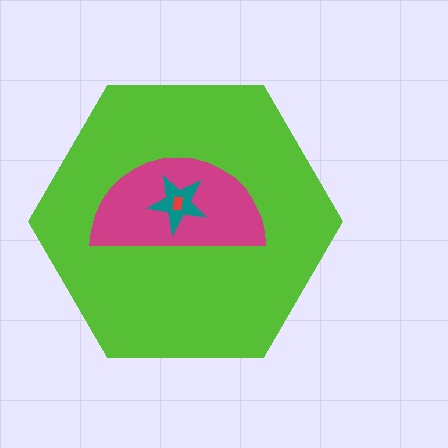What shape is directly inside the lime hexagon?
The magenta semicircle.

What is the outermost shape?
The lime hexagon.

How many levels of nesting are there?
4.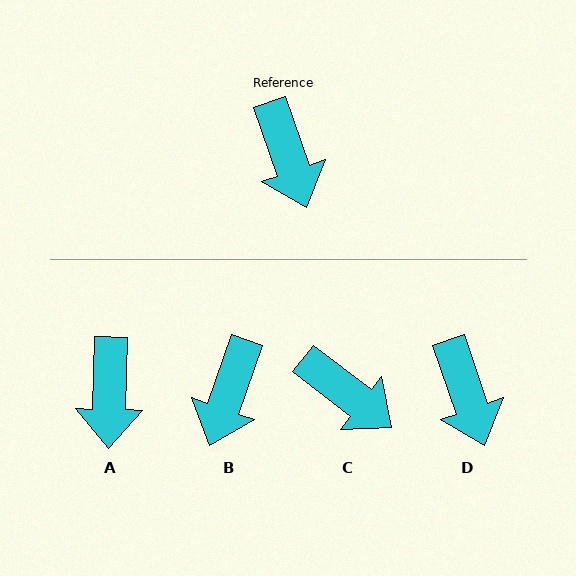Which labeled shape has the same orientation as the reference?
D.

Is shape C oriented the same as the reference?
No, it is off by about 33 degrees.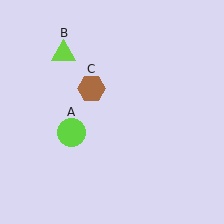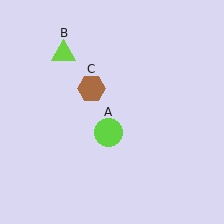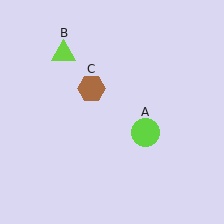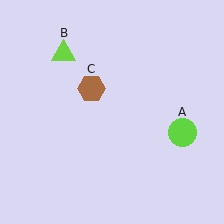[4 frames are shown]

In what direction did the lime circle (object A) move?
The lime circle (object A) moved right.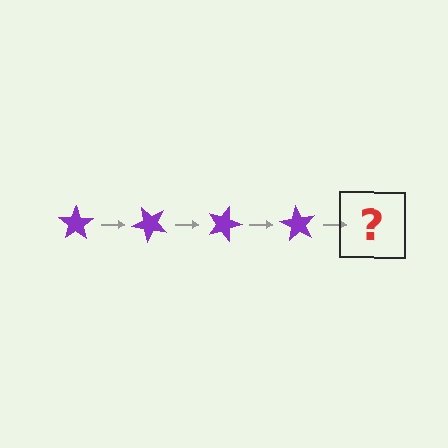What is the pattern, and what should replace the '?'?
The pattern is that the star rotates 45 degrees each step. The '?' should be a purple star rotated 180 degrees.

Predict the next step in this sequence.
The next step is a purple star rotated 180 degrees.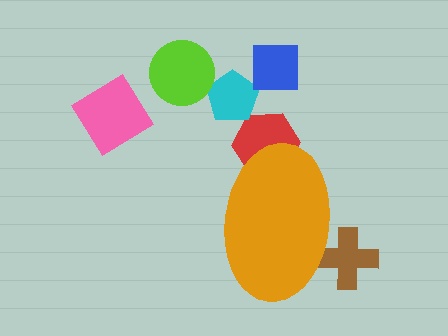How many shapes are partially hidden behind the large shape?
2 shapes are partially hidden.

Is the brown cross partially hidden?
Yes, the brown cross is partially hidden behind the orange ellipse.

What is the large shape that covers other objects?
An orange ellipse.